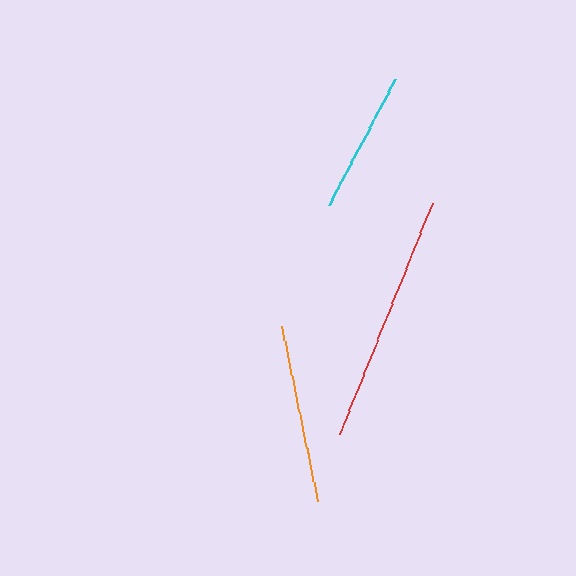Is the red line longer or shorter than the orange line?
The red line is longer than the orange line.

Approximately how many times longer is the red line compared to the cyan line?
The red line is approximately 1.8 times the length of the cyan line.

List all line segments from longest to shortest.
From longest to shortest: red, orange, cyan.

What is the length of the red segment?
The red segment is approximately 249 pixels long.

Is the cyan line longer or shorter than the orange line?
The orange line is longer than the cyan line.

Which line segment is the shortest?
The cyan line is the shortest at approximately 142 pixels.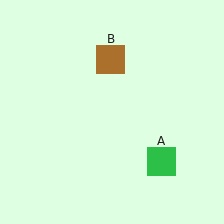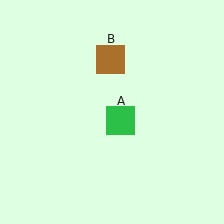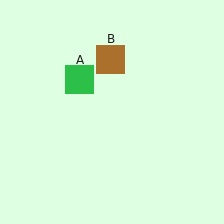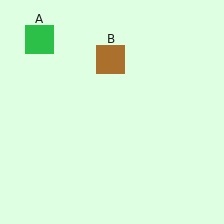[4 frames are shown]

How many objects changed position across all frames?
1 object changed position: green square (object A).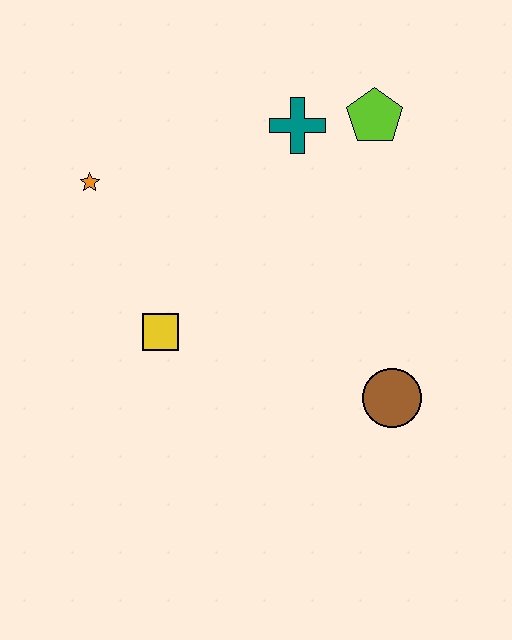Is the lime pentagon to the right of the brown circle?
No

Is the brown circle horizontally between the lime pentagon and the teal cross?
No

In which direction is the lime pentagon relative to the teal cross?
The lime pentagon is to the right of the teal cross.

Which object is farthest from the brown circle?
The orange star is farthest from the brown circle.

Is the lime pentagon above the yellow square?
Yes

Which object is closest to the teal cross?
The lime pentagon is closest to the teal cross.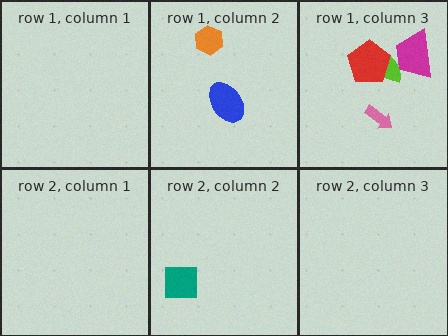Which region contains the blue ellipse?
The row 1, column 2 region.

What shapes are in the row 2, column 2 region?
The teal square.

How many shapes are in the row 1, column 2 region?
2.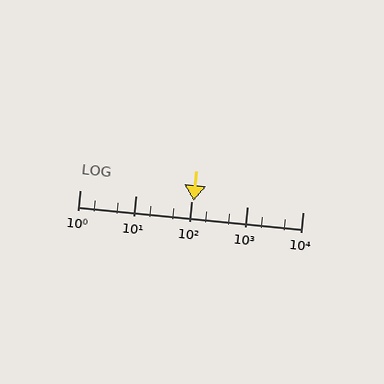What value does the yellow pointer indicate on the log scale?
The pointer indicates approximately 110.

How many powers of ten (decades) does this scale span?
The scale spans 4 decades, from 1 to 10000.